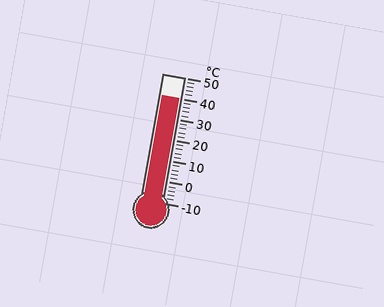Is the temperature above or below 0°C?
The temperature is above 0°C.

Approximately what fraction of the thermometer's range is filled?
The thermometer is filled to approximately 85% of its range.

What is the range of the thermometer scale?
The thermometer scale ranges from -10°C to 50°C.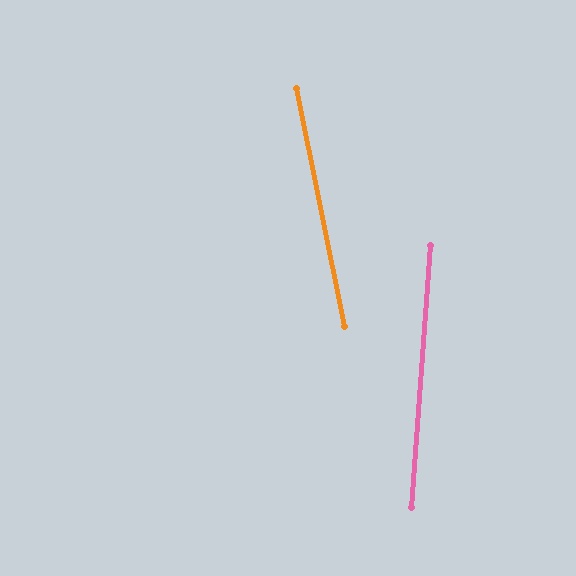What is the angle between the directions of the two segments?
Approximately 16 degrees.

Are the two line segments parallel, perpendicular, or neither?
Neither parallel nor perpendicular — they differ by about 16°.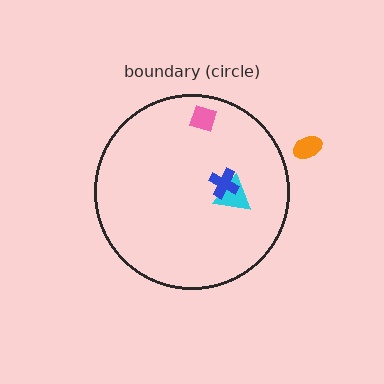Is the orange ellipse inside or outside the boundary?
Outside.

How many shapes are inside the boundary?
3 inside, 1 outside.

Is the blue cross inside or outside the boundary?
Inside.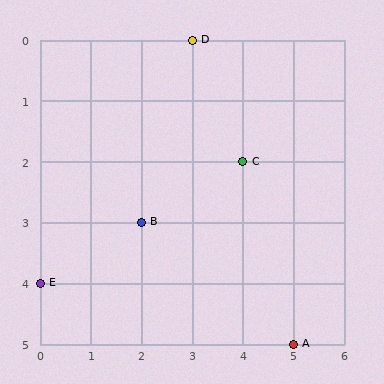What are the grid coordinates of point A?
Point A is at grid coordinates (5, 5).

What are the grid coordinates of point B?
Point B is at grid coordinates (2, 3).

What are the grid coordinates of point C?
Point C is at grid coordinates (4, 2).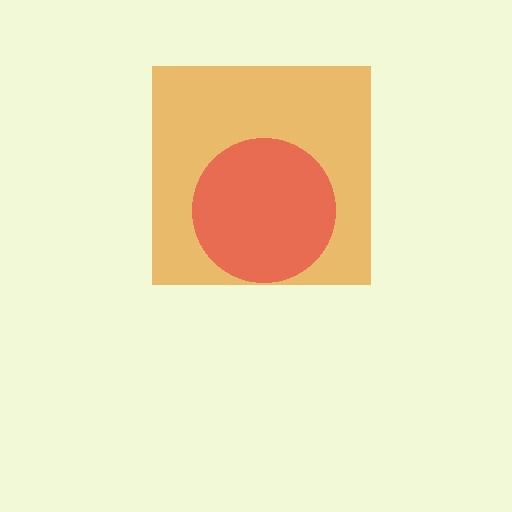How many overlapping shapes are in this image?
There are 2 overlapping shapes in the image.